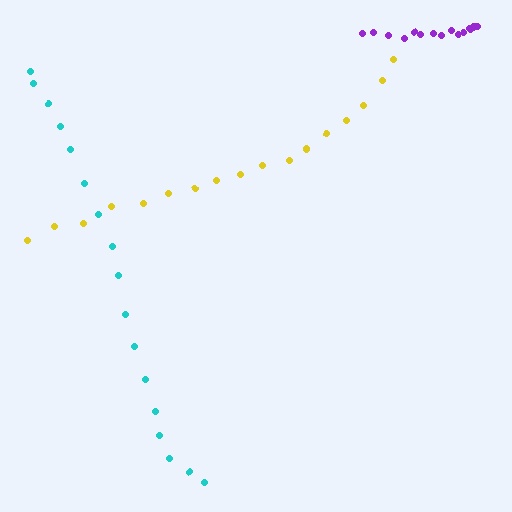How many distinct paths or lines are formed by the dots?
There are 3 distinct paths.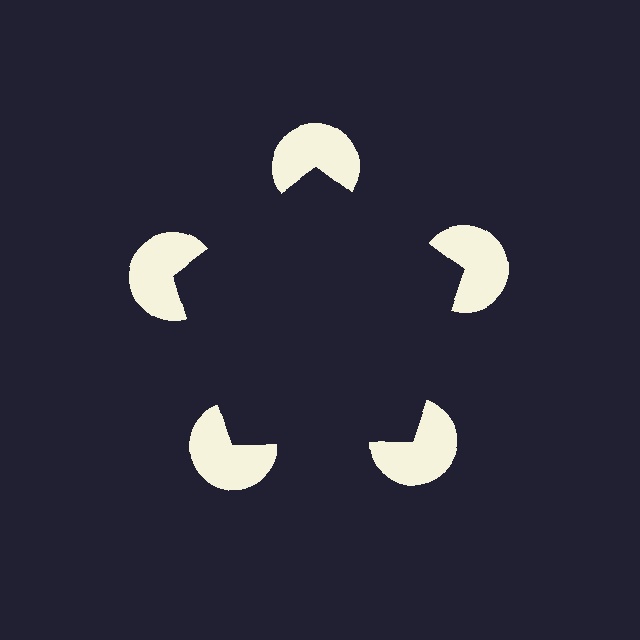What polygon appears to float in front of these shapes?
An illusory pentagon — its edges are inferred from the aligned wedge cuts in the pac-man discs, not physically drawn.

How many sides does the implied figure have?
5 sides.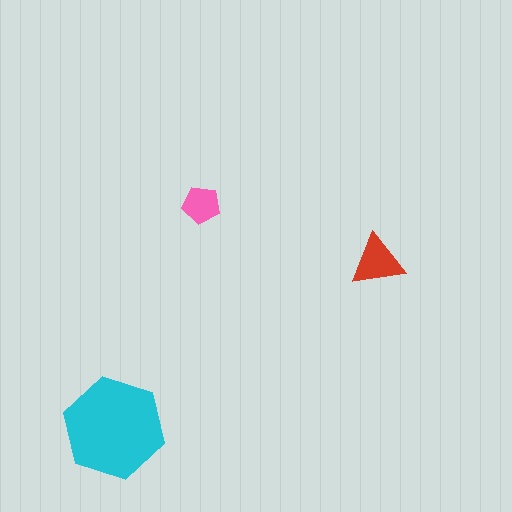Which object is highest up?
The pink pentagon is topmost.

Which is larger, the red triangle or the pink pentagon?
The red triangle.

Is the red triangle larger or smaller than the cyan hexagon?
Smaller.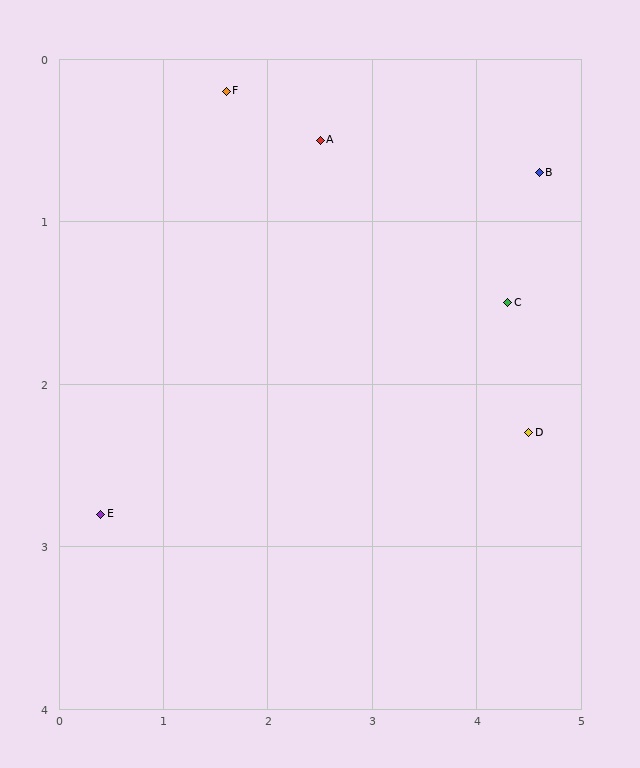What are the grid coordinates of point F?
Point F is at approximately (1.6, 0.2).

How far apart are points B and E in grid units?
Points B and E are about 4.7 grid units apart.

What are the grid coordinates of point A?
Point A is at approximately (2.5, 0.5).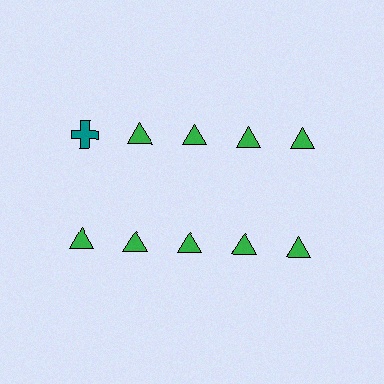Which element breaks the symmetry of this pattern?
The teal cross in the top row, leftmost column breaks the symmetry. All other shapes are green triangles.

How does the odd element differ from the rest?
It differs in both color (teal instead of green) and shape (cross instead of triangle).